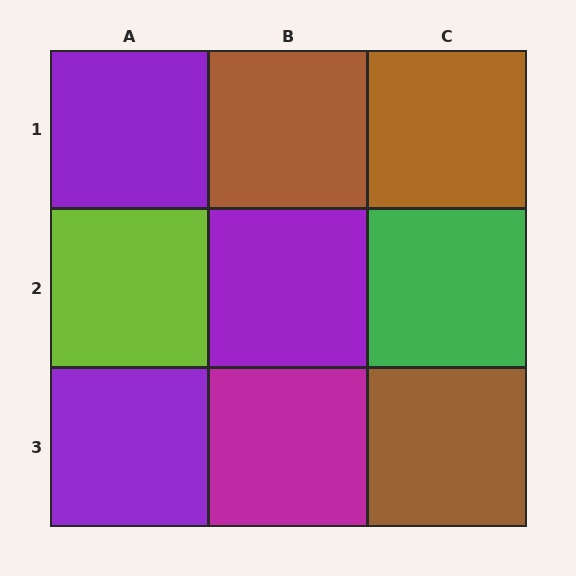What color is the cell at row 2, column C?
Green.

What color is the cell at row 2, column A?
Lime.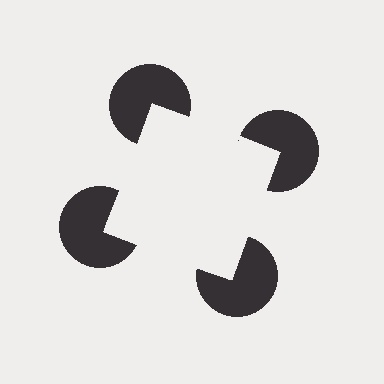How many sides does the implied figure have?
4 sides.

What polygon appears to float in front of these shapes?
An illusory square — its edges are inferred from the aligned wedge cuts in the pac-man discs, not physically drawn.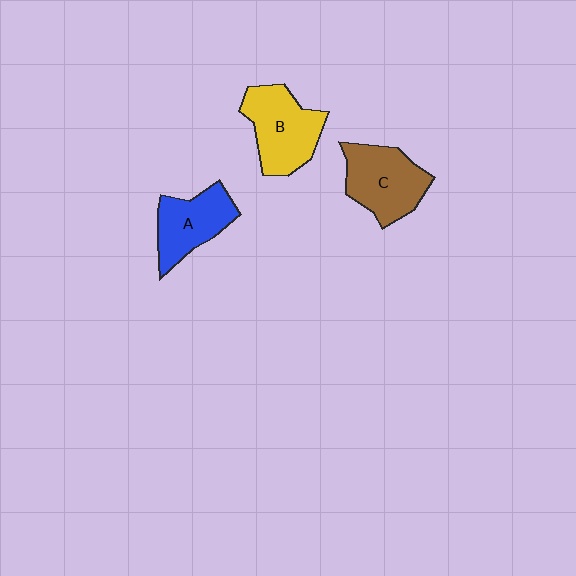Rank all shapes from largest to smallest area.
From largest to smallest: B (yellow), C (brown), A (blue).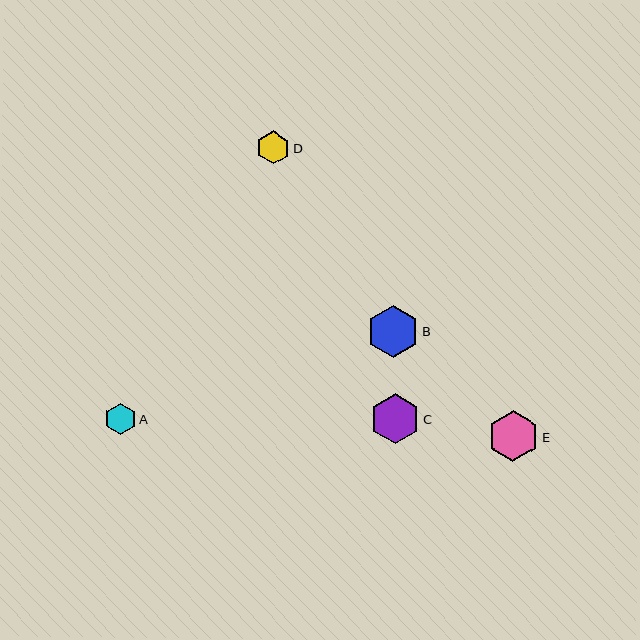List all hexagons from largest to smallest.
From largest to smallest: B, E, C, D, A.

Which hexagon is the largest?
Hexagon B is the largest with a size of approximately 52 pixels.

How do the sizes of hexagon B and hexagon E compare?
Hexagon B and hexagon E are approximately the same size.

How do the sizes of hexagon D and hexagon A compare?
Hexagon D and hexagon A are approximately the same size.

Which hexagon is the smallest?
Hexagon A is the smallest with a size of approximately 32 pixels.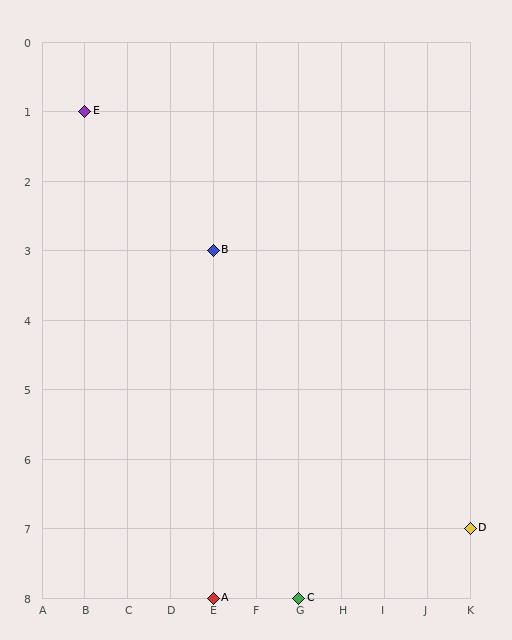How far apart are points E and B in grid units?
Points E and B are 3 columns and 2 rows apart (about 3.6 grid units diagonally).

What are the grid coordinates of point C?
Point C is at grid coordinates (G, 8).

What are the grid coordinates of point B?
Point B is at grid coordinates (E, 3).